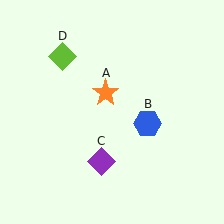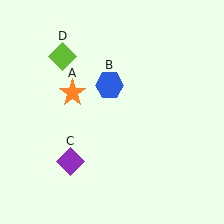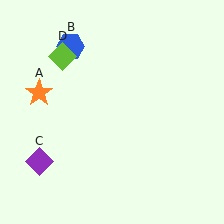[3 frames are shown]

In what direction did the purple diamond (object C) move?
The purple diamond (object C) moved left.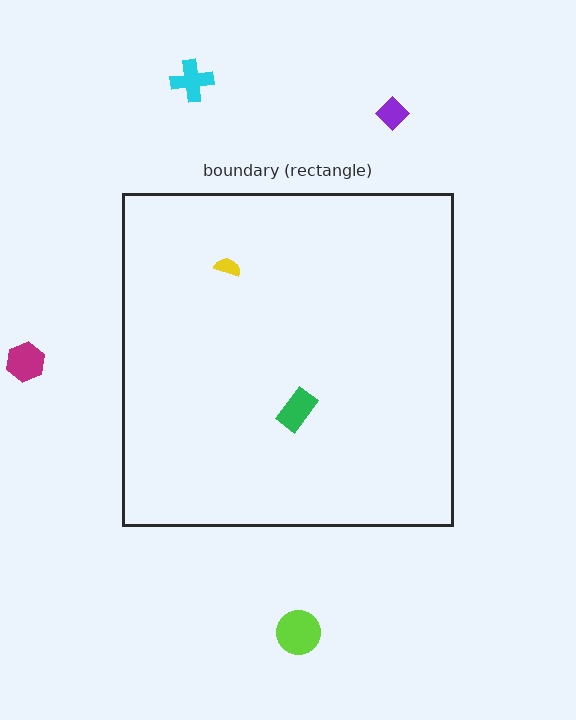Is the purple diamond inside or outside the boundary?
Outside.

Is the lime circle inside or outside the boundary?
Outside.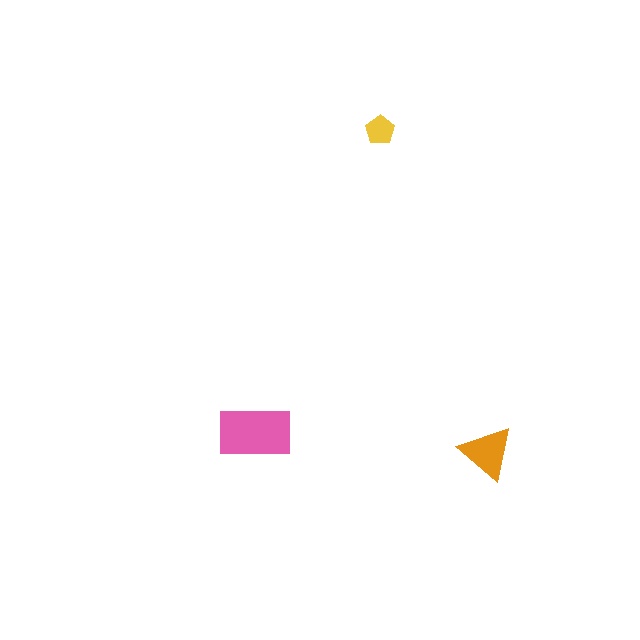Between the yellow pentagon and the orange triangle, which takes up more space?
The orange triangle.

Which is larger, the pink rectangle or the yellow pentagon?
The pink rectangle.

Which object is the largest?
The pink rectangle.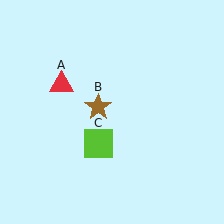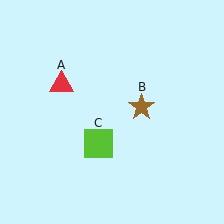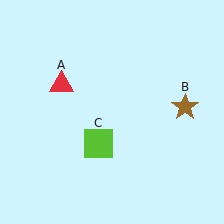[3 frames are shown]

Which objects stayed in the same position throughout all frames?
Red triangle (object A) and lime square (object C) remained stationary.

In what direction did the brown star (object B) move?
The brown star (object B) moved right.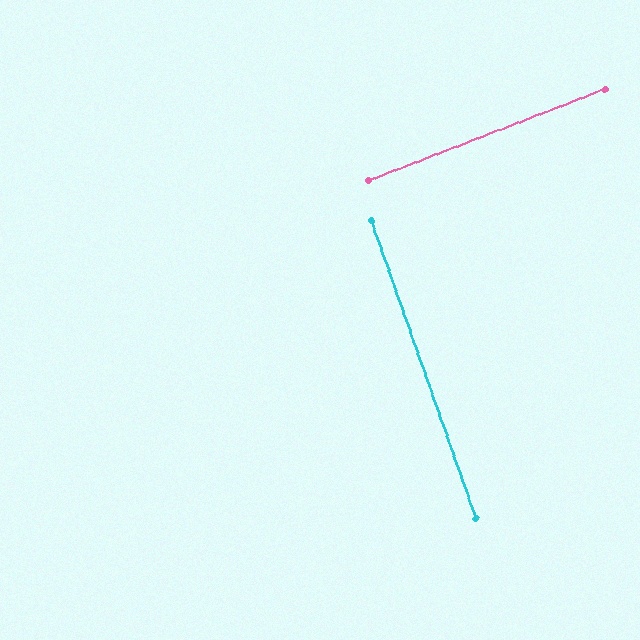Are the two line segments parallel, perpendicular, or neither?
Perpendicular — they meet at approximately 88°.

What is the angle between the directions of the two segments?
Approximately 88 degrees.